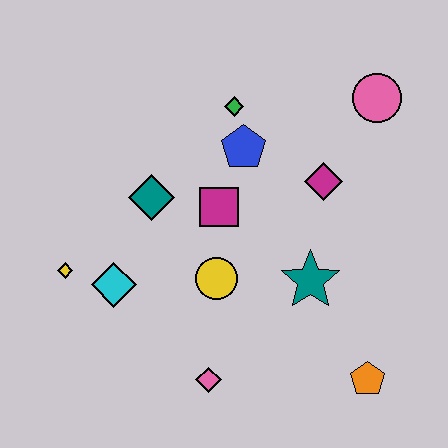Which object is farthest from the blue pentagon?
The orange pentagon is farthest from the blue pentagon.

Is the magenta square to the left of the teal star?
Yes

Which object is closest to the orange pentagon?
The teal star is closest to the orange pentagon.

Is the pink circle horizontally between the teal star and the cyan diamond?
No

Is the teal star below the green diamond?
Yes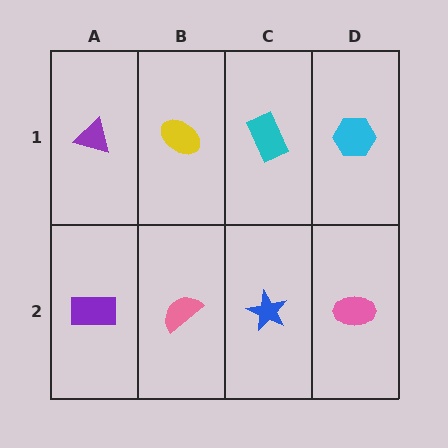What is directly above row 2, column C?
A cyan rectangle.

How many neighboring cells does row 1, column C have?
3.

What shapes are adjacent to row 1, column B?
A pink semicircle (row 2, column B), a purple triangle (row 1, column A), a cyan rectangle (row 1, column C).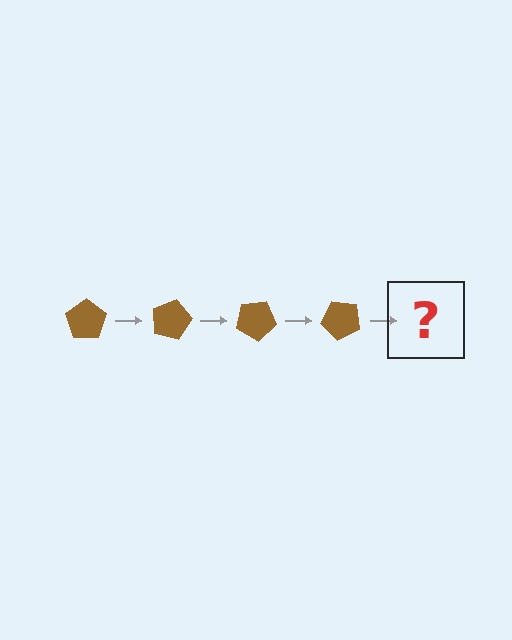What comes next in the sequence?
The next element should be a brown pentagon rotated 60 degrees.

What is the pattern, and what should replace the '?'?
The pattern is that the pentagon rotates 15 degrees each step. The '?' should be a brown pentagon rotated 60 degrees.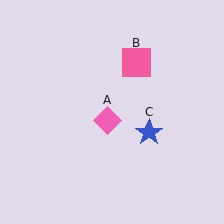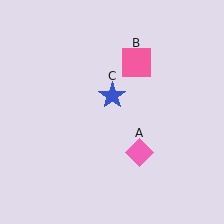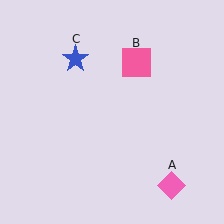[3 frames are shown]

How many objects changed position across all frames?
2 objects changed position: pink diamond (object A), blue star (object C).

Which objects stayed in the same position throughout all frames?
Pink square (object B) remained stationary.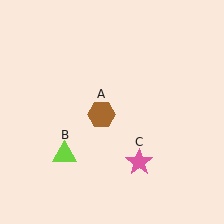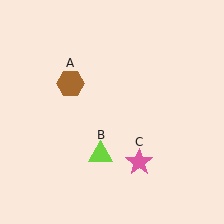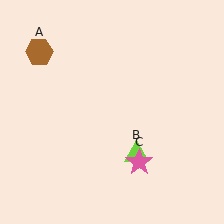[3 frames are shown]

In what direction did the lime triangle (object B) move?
The lime triangle (object B) moved right.